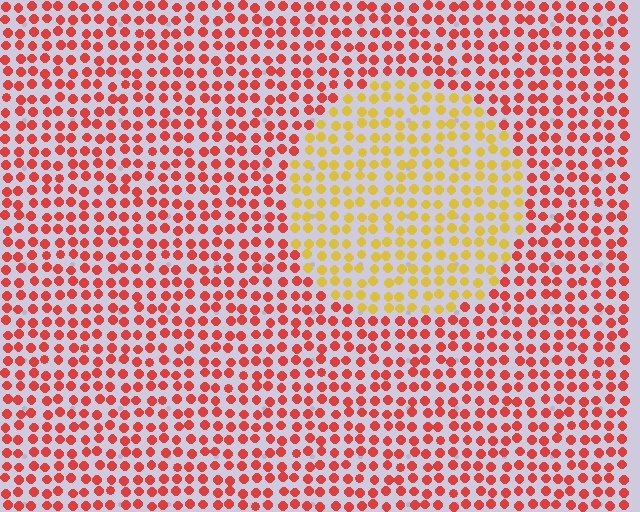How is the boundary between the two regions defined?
The boundary is defined purely by a slight shift in hue (about 49 degrees). Spacing, size, and orientation are identical on both sides.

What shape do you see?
I see a circle.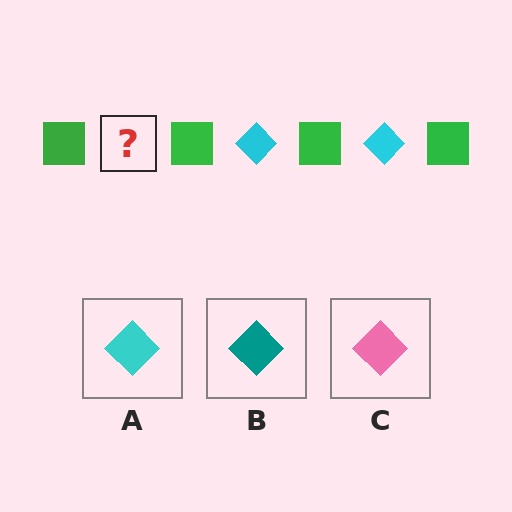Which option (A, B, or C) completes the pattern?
A.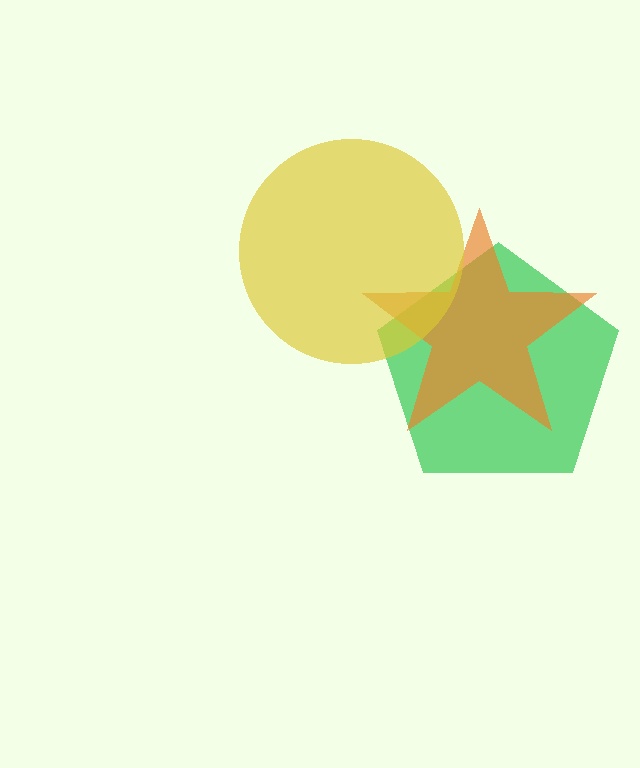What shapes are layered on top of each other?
The layered shapes are: a green pentagon, an orange star, a yellow circle.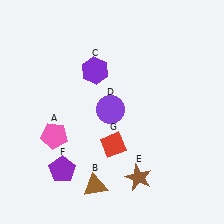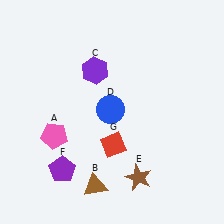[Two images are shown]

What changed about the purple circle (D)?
In Image 1, D is purple. In Image 2, it changed to blue.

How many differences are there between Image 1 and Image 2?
There is 1 difference between the two images.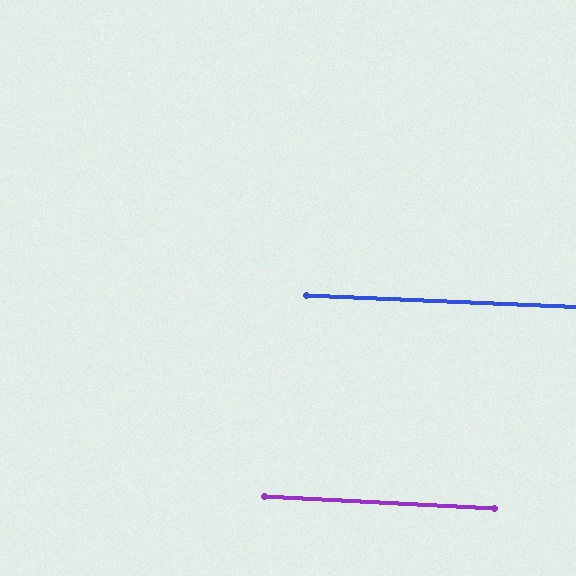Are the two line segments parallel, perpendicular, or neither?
Parallel — their directions differ by only 0.5°.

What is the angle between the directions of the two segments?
Approximately 1 degree.